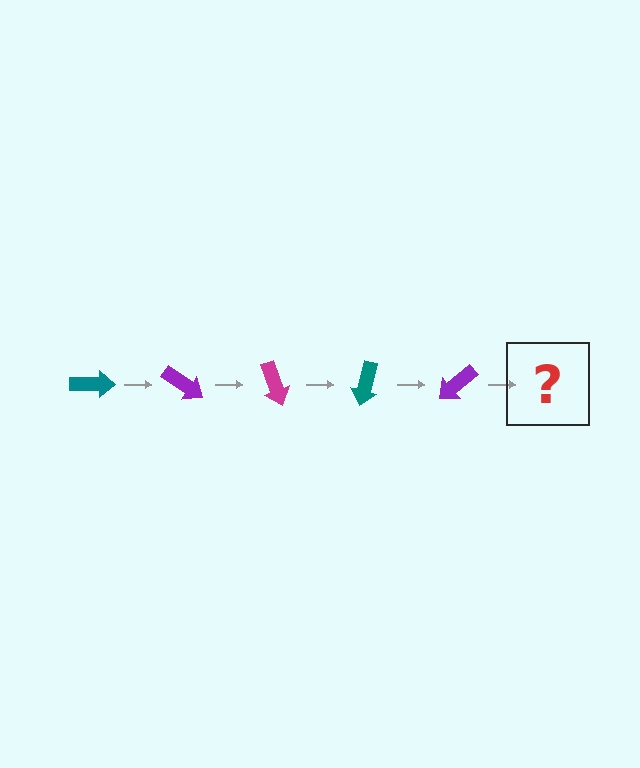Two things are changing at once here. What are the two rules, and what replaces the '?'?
The two rules are that it rotates 35 degrees each step and the color cycles through teal, purple, and magenta. The '?' should be a magenta arrow, rotated 175 degrees from the start.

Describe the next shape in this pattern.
It should be a magenta arrow, rotated 175 degrees from the start.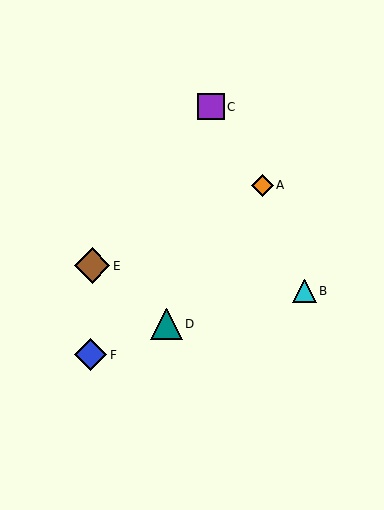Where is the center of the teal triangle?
The center of the teal triangle is at (166, 324).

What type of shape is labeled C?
Shape C is a purple square.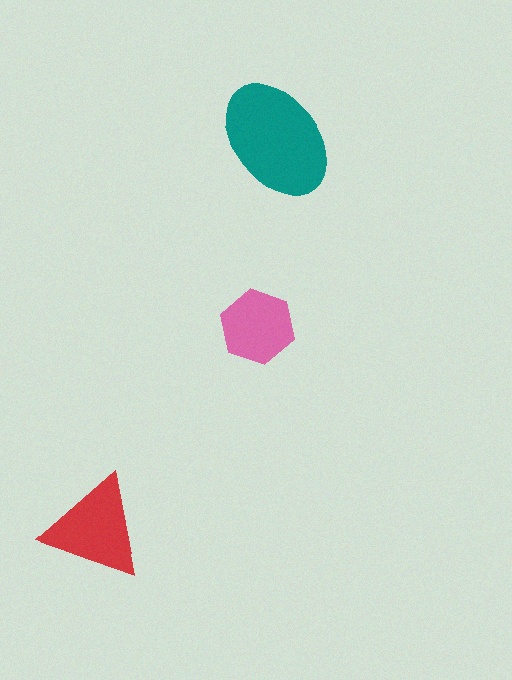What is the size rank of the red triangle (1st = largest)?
2nd.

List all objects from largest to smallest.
The teal ellipse, the red triangle, the pink hexagon.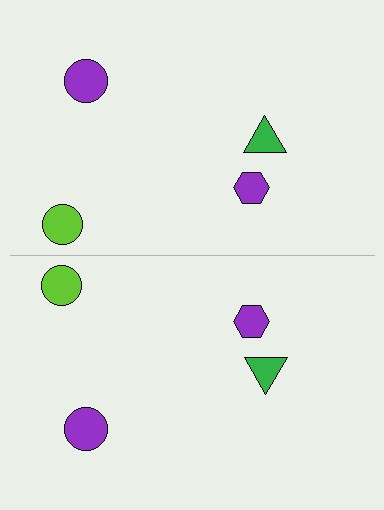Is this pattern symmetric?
Yes, this pattern has bilateral (reflection) symmetry.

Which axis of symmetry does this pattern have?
The pattern has a horizontal axis of symmetry running through the center of the image.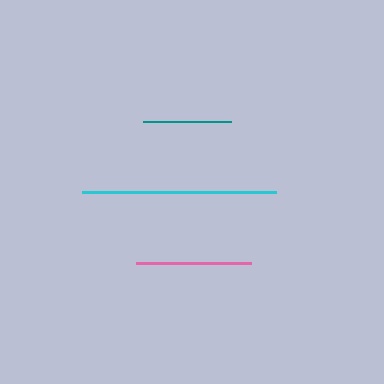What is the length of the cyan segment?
The cyan segment is approximately 195 pixels long.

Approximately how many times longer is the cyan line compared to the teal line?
The cyan line is approximately 2.2 times the length of the teal line.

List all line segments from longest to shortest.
From longest to shortest: cyan, pink, teal.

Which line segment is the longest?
The cyan line is the longest at approximately 195 pixels.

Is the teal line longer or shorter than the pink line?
The pink line is longer than the teal line.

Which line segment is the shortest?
The teal line is the shortest at approximately 88 pixels.